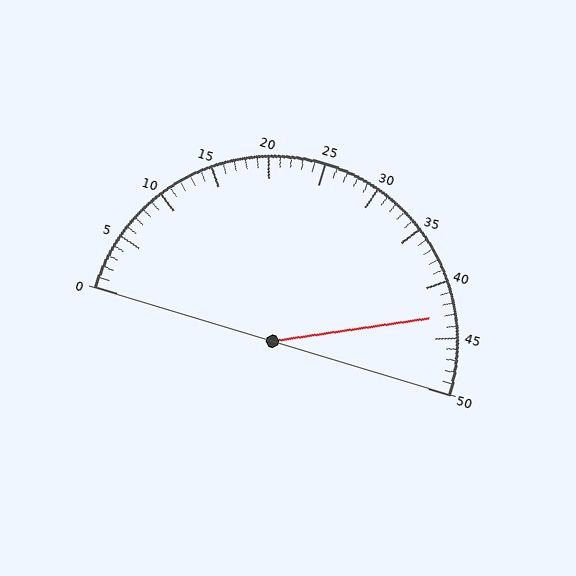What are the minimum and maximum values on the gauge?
The gauge ranges from 0 to 50.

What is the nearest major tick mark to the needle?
The nearest major tick mark is 45.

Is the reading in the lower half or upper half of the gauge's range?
The reading is in the upper half of the range (0 to 50).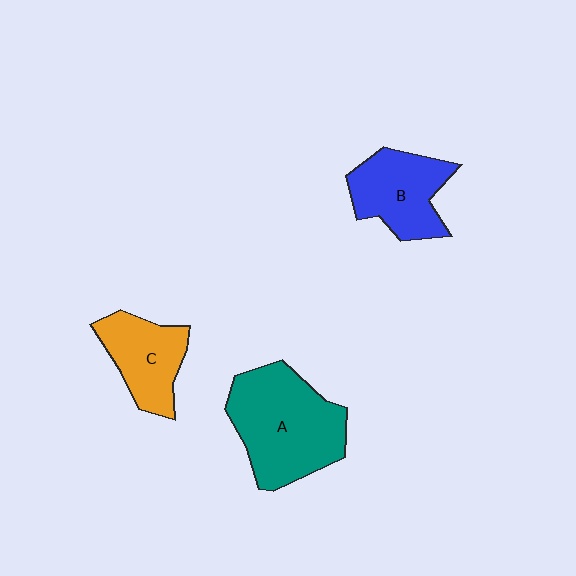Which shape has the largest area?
Shape A (teal).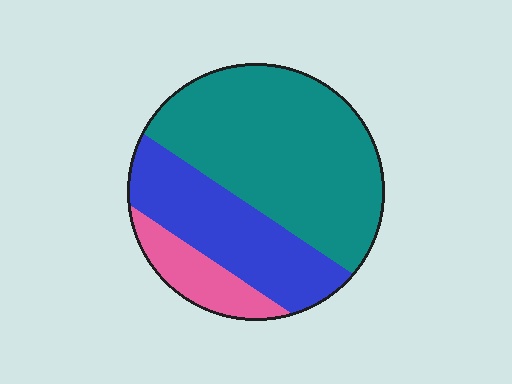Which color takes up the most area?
Teal, at roughly 55%.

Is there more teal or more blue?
Teal.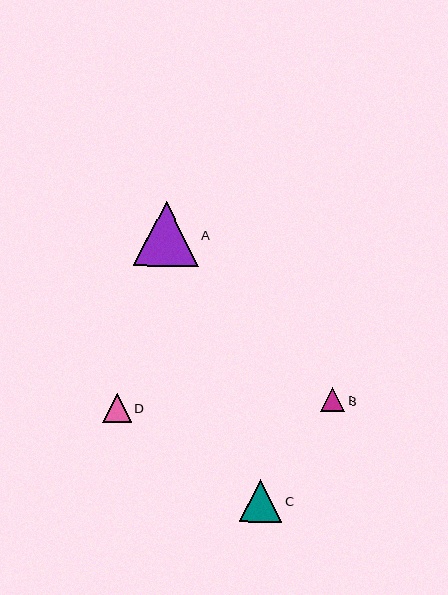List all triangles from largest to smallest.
From largest to smallest: A, C, D, B.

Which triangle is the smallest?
Triangle B is the smallest with a size of approximately 24 pixels.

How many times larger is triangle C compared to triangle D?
Triangle C is approximately 1.5 times the size of triangle D.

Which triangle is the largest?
Triangle A is the largest with a size of approximately 65 pixels.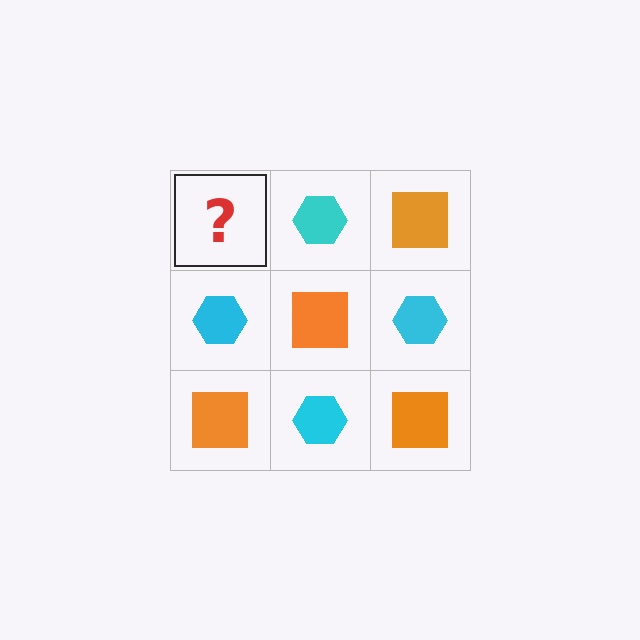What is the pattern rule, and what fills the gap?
The rule is that it alternates orange square and cyan hexagon in a checkerboard pattern. The gap should be filled with an orange square.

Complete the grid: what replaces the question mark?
The question mark should be replaced with an orange square.